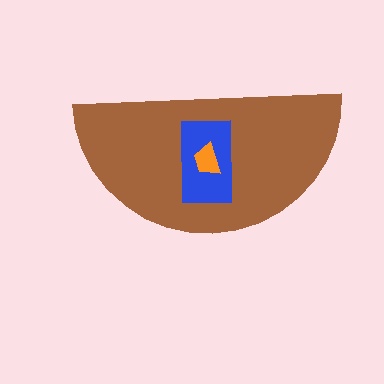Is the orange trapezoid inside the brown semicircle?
Yes.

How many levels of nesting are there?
3.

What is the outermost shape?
The brown semicircle.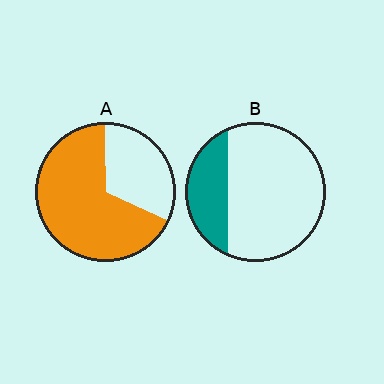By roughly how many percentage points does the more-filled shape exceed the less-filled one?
By roughly 40 percentage points (A over B).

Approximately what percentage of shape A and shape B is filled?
A is approximately 70% and B is approximately 25%.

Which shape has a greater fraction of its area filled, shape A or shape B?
Shape A.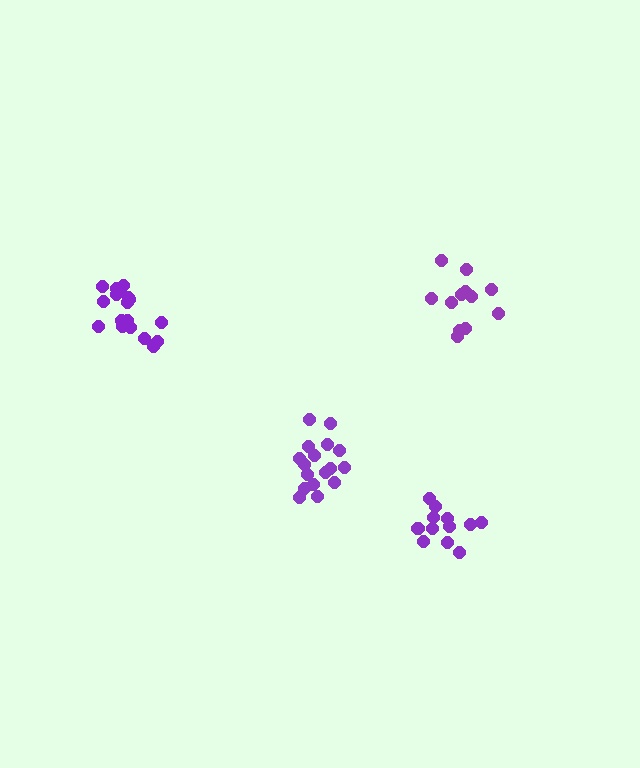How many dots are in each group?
Group 1: 18 dots, Group 2: 17 dots, Group 3: 12 dots, Group 4: 12 dots (59 total).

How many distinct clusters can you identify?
There are 4 distinct clusters.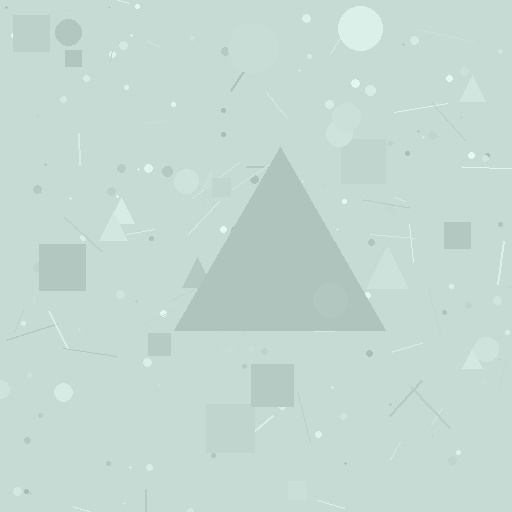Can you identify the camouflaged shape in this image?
The camouflaged shape is a triangle.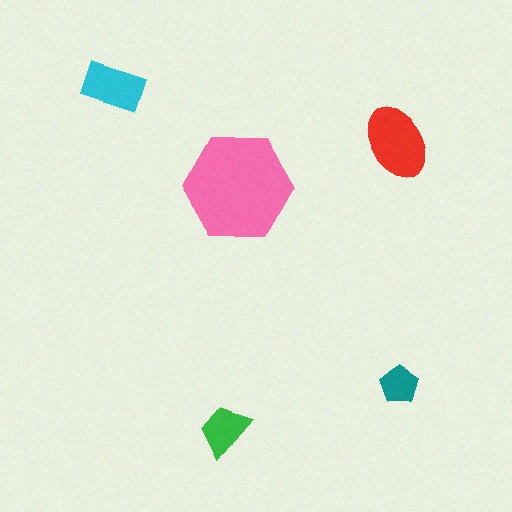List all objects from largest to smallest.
The pink hexagon, the red ellipse, the cyan rectangle, the green trapezoid, the teal pentagon.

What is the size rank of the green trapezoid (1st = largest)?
4th.